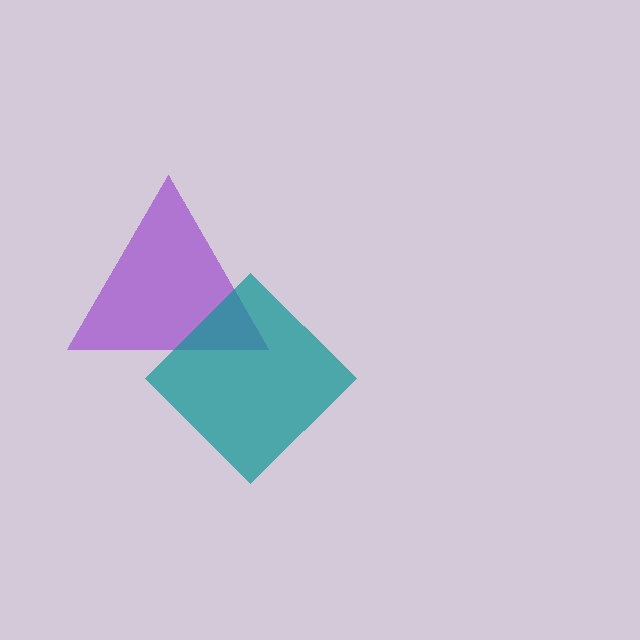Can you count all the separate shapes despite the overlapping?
Yes, there are 2 separate shapes.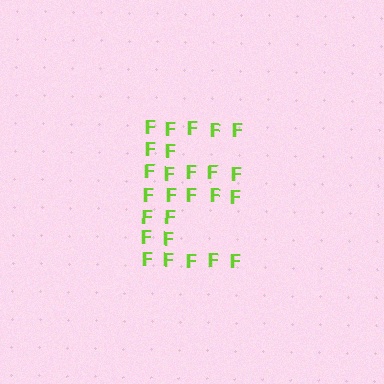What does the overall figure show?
The overall figure shows the letter E.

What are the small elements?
The small elements are letter F's.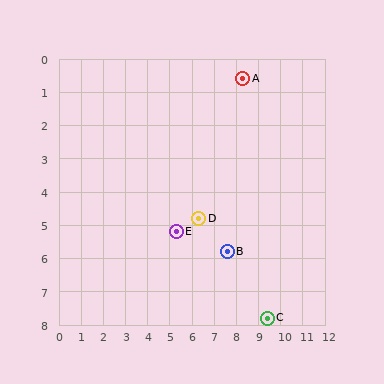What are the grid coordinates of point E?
Point E is at approximately (5.3, 5.2).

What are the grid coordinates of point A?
Point A is at approximately (8.3, 0.6).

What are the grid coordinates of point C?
Point C is at approximately (9.4, 7.8).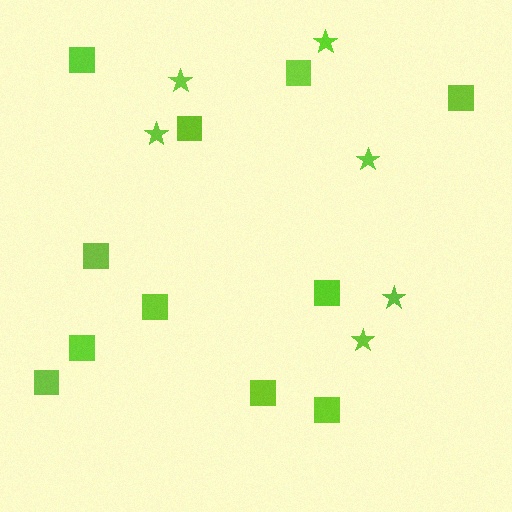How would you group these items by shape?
There are 2 groups: one group of stars (6) and one group of squares (11).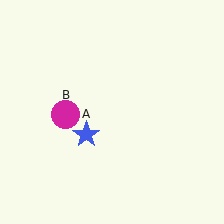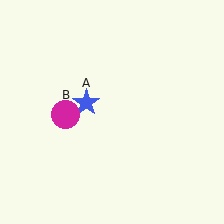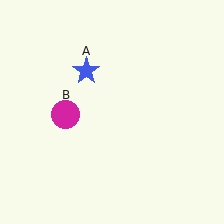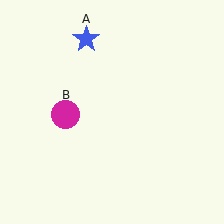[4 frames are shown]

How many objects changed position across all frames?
1 object changed position: blue star (object A).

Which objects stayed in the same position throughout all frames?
Magenta circle (object B) remained stationary.